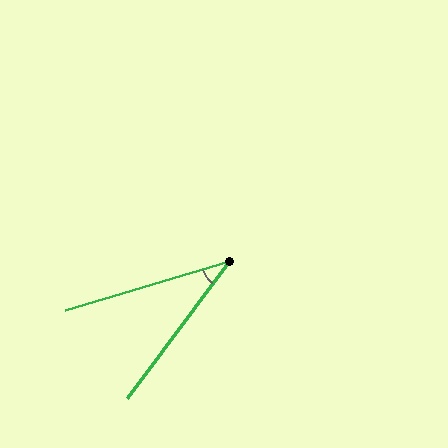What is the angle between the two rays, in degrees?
Approximately 37 degrees.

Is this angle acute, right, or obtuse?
It is acute.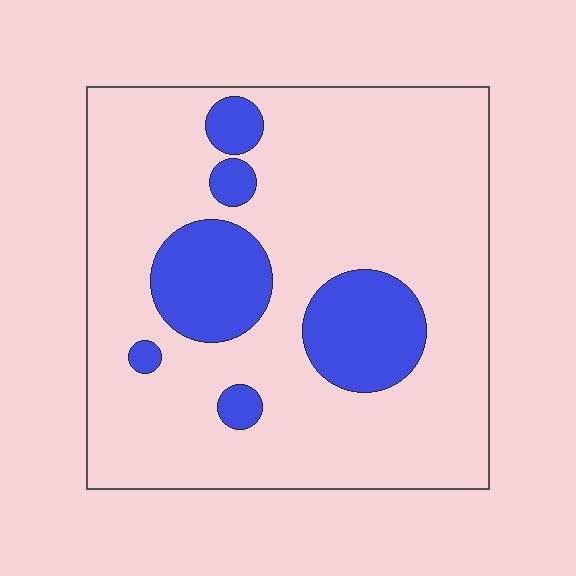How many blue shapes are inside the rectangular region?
6.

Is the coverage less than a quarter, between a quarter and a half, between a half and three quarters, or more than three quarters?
Less than a quarter.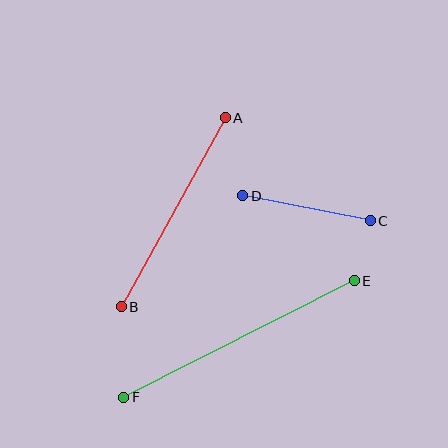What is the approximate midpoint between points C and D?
The midpoint is at approximately (306, 208) pixels.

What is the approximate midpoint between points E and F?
The midpoint is at approximately (239, 339) pixels.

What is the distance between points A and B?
The distance is approximately 216 pixels.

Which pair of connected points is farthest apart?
Points E and F are farthest apart.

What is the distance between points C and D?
The distance is approximately 130 pixels.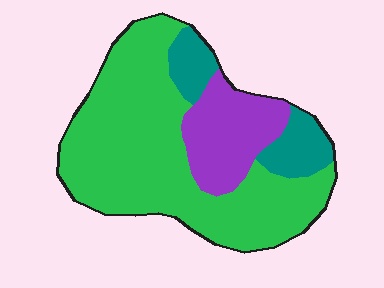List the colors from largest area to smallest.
From largest to smallest: green, purple, teal.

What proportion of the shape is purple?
Purple takes up about one fifth (1/5) of the shape.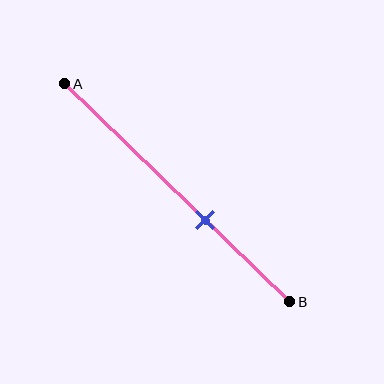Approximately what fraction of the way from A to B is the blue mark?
The blue mark is approximately 65% of the way from A to B.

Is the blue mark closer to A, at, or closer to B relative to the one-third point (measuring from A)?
The blue mark is closer to point B than the one-third point of segment AB.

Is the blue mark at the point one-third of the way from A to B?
No, the mark is at about 65% from A, not at the 33% one-third point.